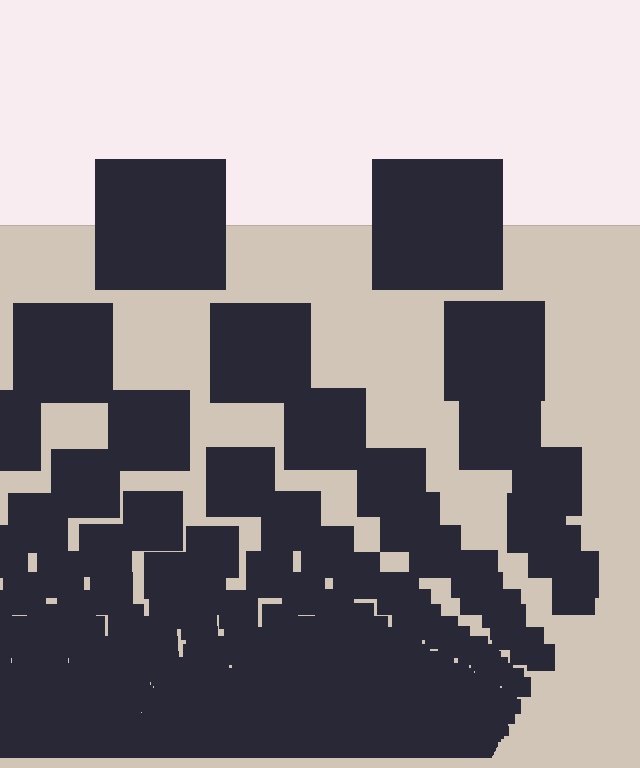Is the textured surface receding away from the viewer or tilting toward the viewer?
The surface appears to tilt toward the viewer. Texture elements get larger and sparser toward the top.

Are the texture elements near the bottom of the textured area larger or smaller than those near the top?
Smaller. The gradient is inverted — elements near the bottom are smaller and denser.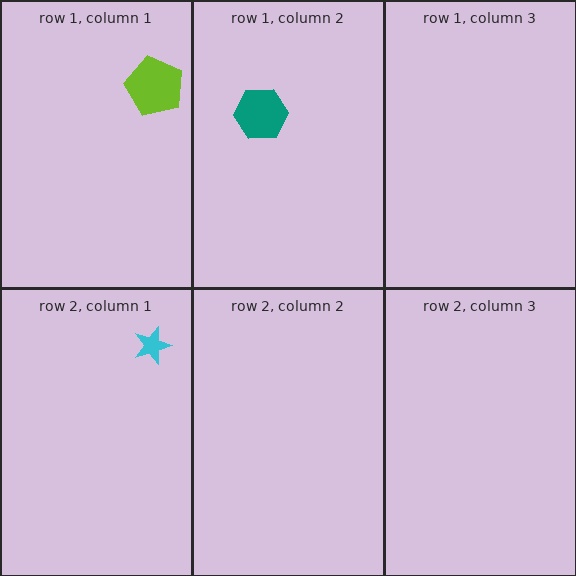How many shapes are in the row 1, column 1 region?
1.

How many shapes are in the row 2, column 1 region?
1.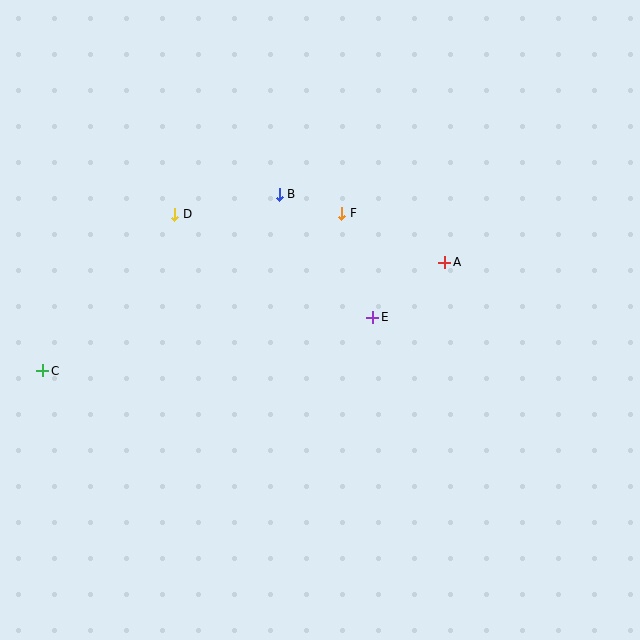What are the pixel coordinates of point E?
Point E is at (373, 317).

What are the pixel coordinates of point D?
Point D is at (175, 214).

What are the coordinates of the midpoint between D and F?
The midpoint between D and F is at (258, 214).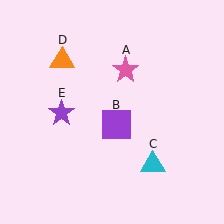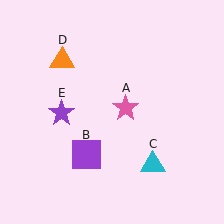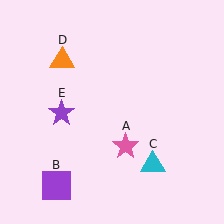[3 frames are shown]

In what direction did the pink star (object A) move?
The pink star (object A) moved down.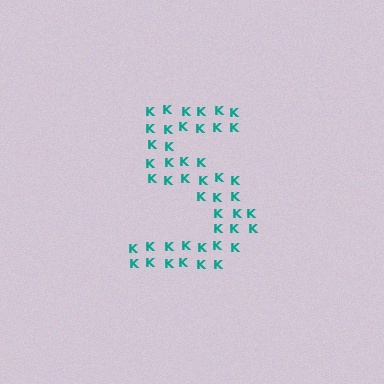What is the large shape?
The large shape is the digit 5.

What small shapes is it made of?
It is made of small letter K's.